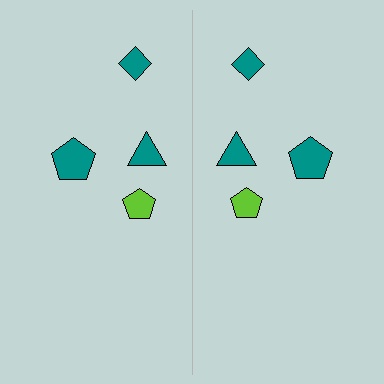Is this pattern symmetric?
Yes, this pattern has bilateral (reflection) symmetry.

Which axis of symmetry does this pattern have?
The pattern has a vertical axis of symmetry running through the center of the image.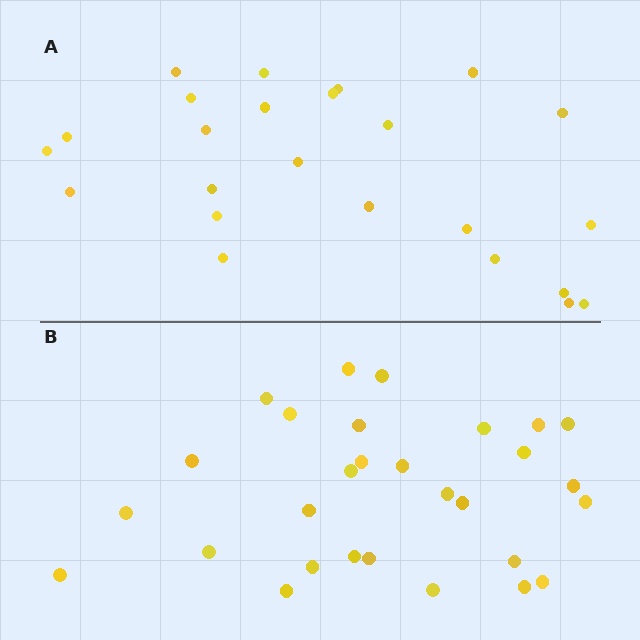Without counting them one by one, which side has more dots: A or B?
Region B (the bottom region) has more dots.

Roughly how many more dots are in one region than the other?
Region B has about 5 more dots than region A.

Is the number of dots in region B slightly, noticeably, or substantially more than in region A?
Region B has only slightly more — the two regions are fairly close. The ratio is roughly 1.2 to 1.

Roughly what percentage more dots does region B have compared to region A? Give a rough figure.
About 20% more.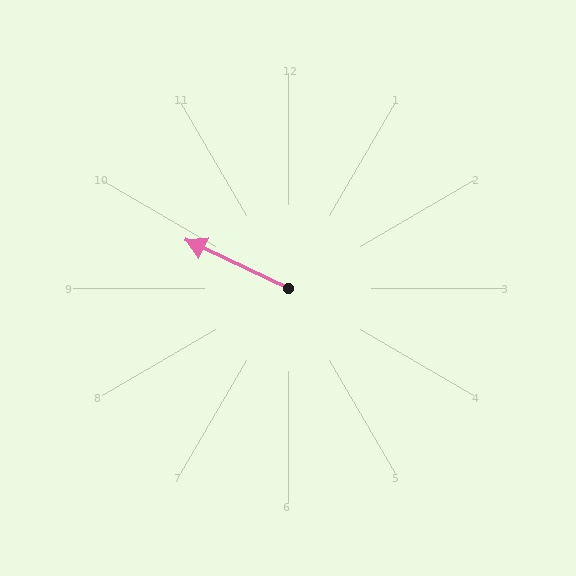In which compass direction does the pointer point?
Northwest.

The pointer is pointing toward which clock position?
Roughly 10 o'clock.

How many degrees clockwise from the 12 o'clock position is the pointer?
Approximately 295 degrees.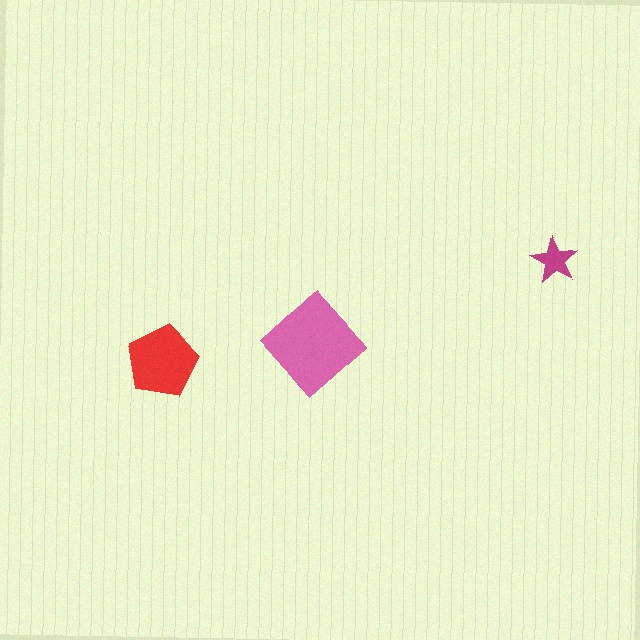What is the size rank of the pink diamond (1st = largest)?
1st.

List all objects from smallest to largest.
The magenta star, the red pentagon, the pink diamond.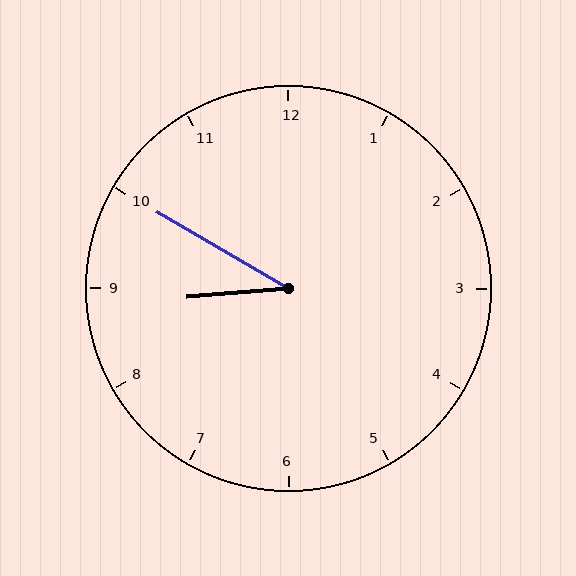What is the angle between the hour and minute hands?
Approximately 35 degrees.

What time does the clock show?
8:50.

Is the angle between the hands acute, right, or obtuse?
It is acute.